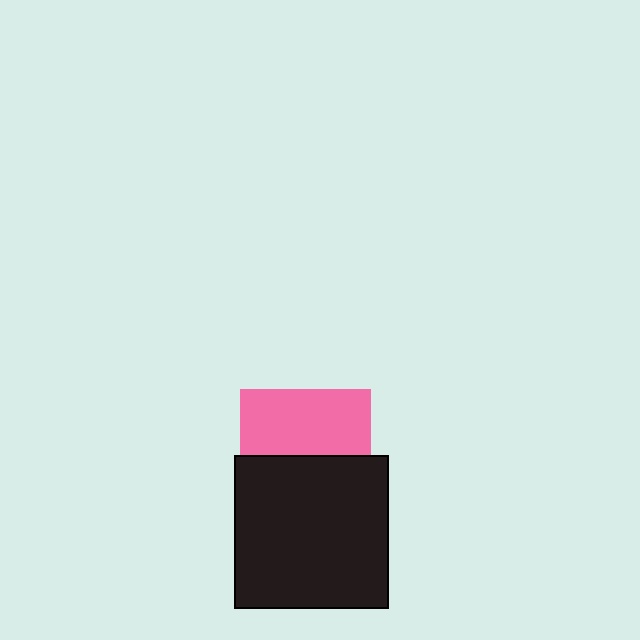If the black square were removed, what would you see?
You would see the complete pink square.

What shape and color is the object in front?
The object in front is a black square.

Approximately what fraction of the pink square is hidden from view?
Roughly 49% of the pink square is hidden behind the black square.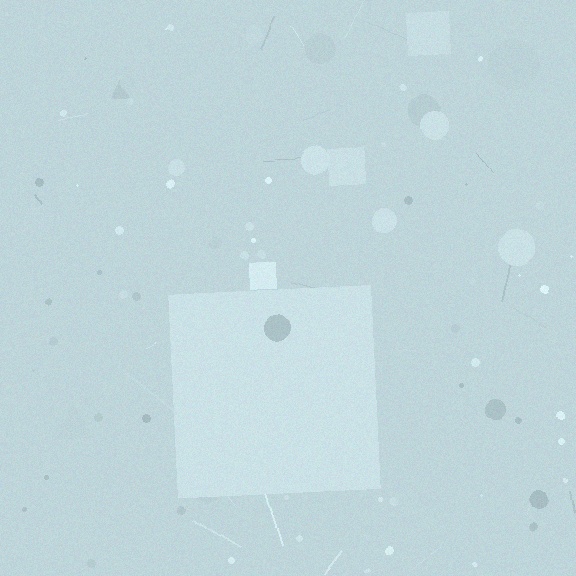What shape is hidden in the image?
A square is hidden in the image.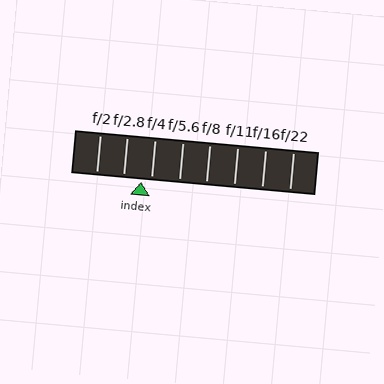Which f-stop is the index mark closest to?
The index mark is closest to f/4.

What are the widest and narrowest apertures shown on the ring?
The widest aperture shown is f/2 and the narrowest is f/22.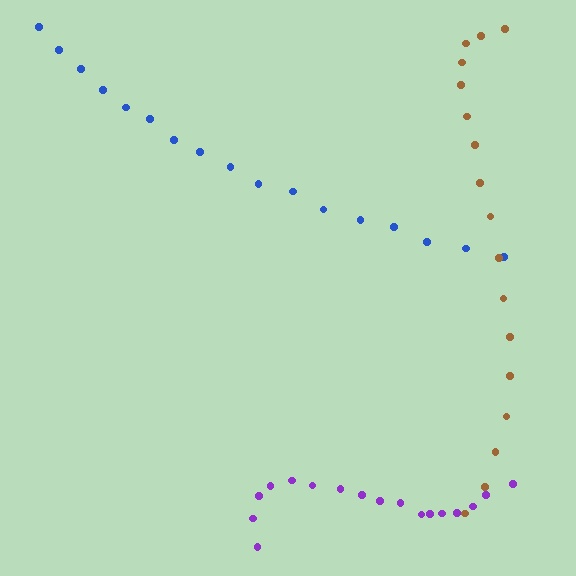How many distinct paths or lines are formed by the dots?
There are 3 distinct paths.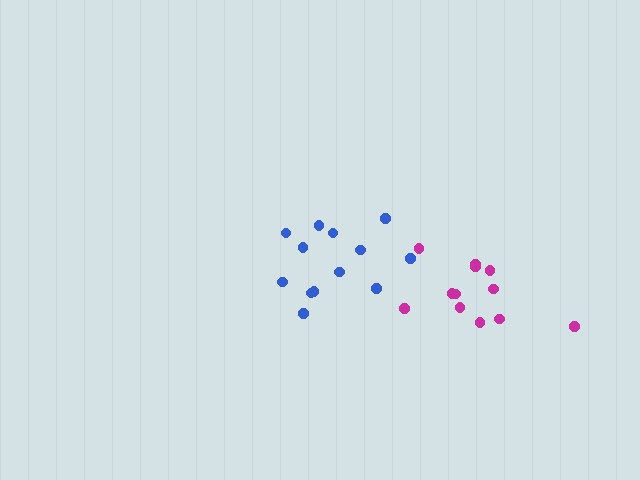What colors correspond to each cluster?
The clusters are colored: magenta, blue.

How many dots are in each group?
Group 1: 12 dots, Group 2: 13 dots (25 total).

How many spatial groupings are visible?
There are 2 spatial groupings.